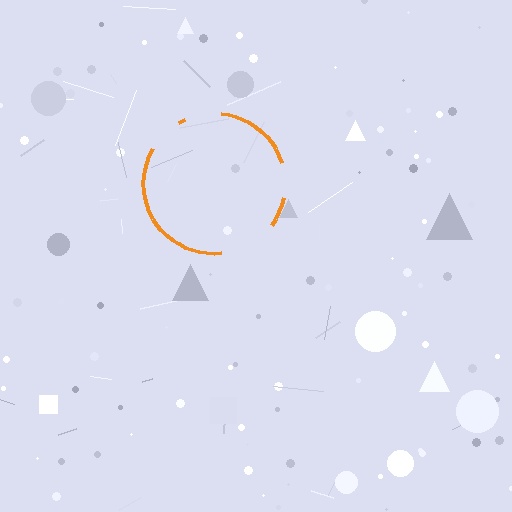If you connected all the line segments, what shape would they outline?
They would outline a circle.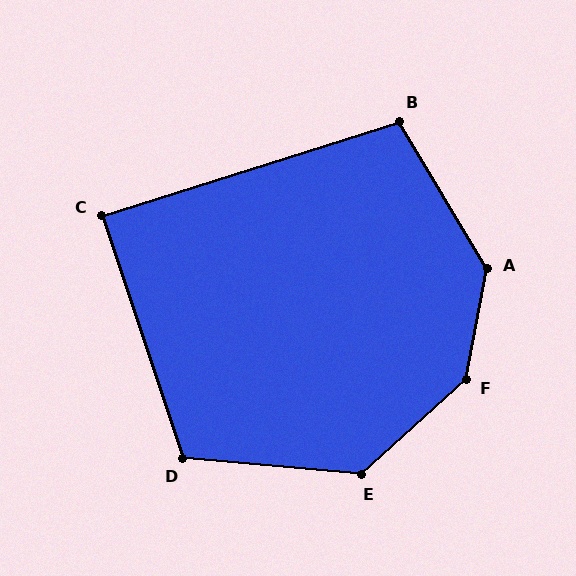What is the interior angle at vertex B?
Approximately 103 degrees (obtuse).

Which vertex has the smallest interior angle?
C, at approximately 89 degrees.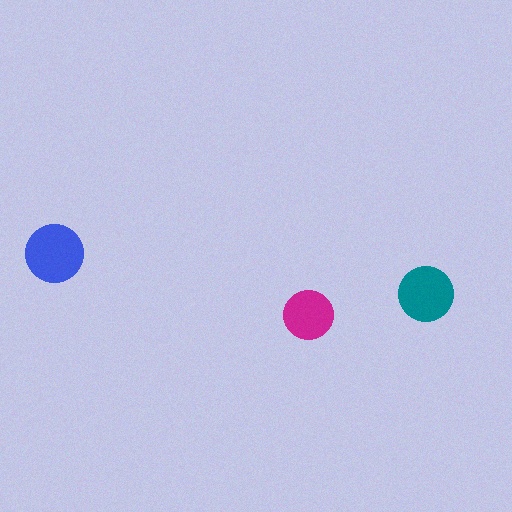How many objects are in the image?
There are 3 objects in the image.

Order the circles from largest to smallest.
the blue one, the teal one, the magenta one.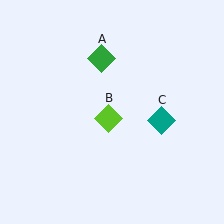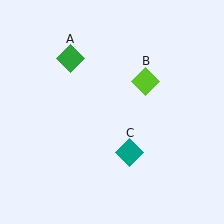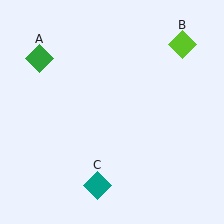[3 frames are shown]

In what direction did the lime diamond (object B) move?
The lime diamond (object B) moved up and to the right.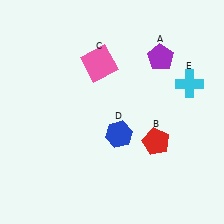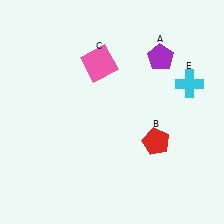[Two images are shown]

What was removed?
The blue hexagon (D) was removed in Image 2.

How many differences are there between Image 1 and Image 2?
There is 1 difference between the two images.